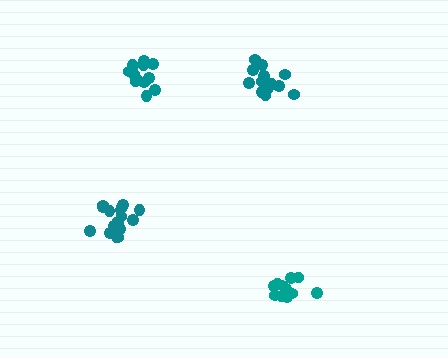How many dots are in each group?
Group 1: 15 dots, Group 2: 12 dots, Group 3: 13 dots, Group 4: 17 dots (57 total).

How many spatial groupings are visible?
There are 4 spatial groupings.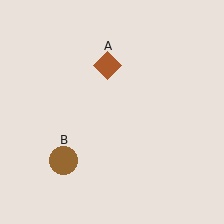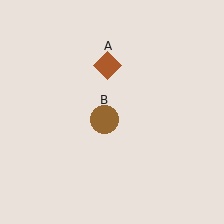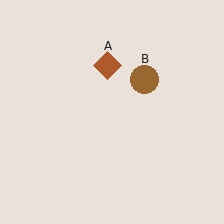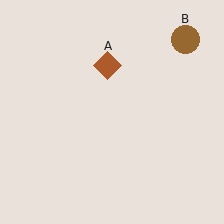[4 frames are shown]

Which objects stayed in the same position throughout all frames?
Brown diamond (object A) remained stationary.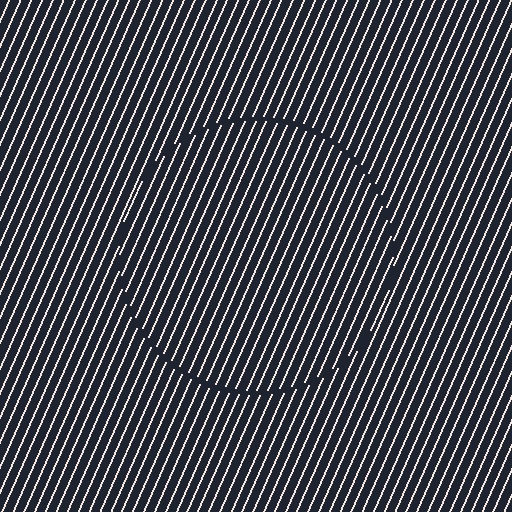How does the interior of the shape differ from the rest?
The interior of the shape contains the same grating, shifted by half a period — the contour is defined by the phase discontinuity where line-ends from the inner and outer gratings abut.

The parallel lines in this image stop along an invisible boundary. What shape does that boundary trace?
An illusory circle. The interior of the shape contains the same grating, shifted by half a period — the contour is defined by the phase discontinuity where line-ends from the inner and outer gratings abut.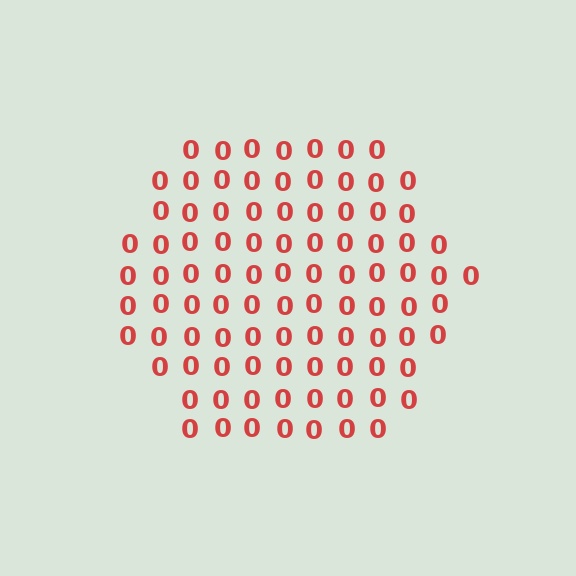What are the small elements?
The small elements are digit 0's.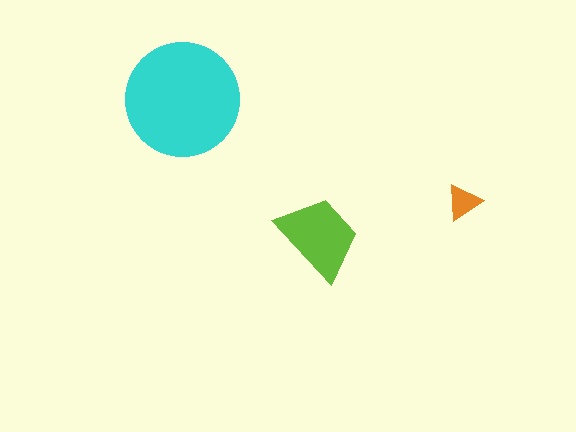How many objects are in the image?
There are 3 objects in the image.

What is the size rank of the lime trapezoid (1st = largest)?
2nd.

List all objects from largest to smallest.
The cyan circle, the lime trapezoid, the orange triangle.